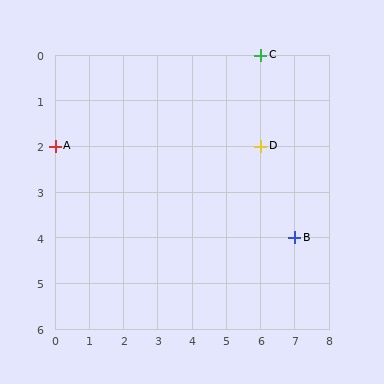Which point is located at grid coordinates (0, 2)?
Point A is at (0, 2).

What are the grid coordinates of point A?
Point A is at grid coordinates (0, 2).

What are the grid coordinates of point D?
Point D is at grid coordinates (6, 2).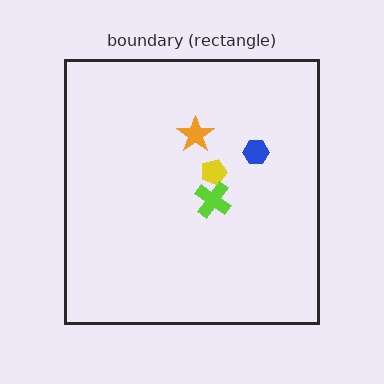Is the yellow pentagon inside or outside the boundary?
Inside.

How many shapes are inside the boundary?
4 inside, 0 outside.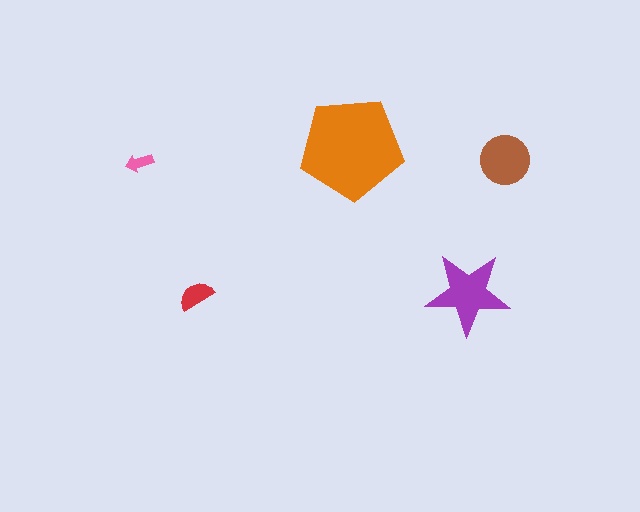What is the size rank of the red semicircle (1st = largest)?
4th.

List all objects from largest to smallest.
The orange pentagon, the purple star, the brown circle, the red semicircle, the pink arrow.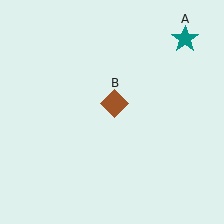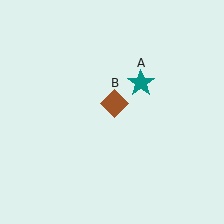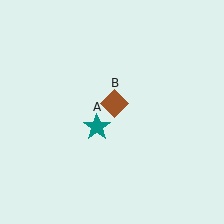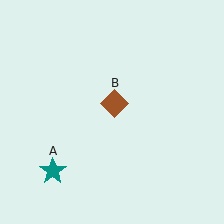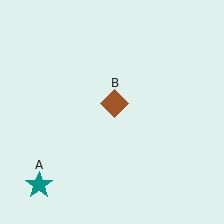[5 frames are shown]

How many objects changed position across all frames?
1 object changed position: teal star (object A).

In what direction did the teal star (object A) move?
The teal star (object A) moved down and to the left.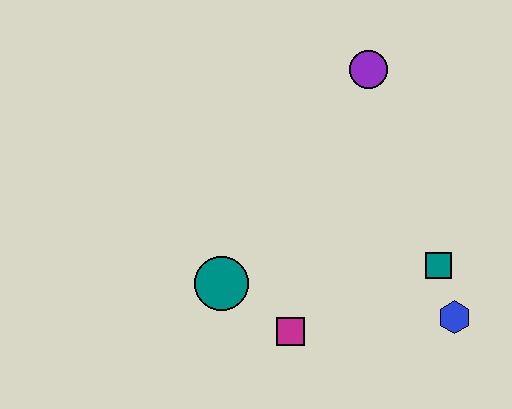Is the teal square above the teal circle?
Yes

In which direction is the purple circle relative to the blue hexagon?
The purple circle is above the blue hexagon.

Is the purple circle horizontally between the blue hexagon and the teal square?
No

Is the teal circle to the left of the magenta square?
Yes